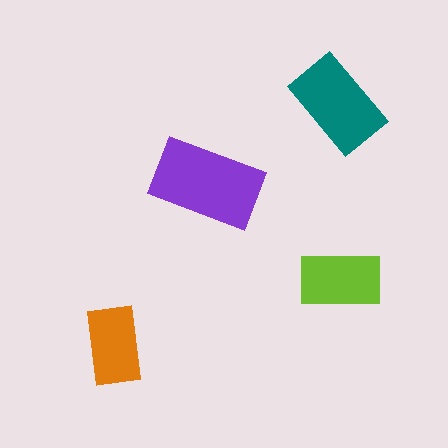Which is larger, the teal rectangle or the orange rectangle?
The teal one.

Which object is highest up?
The teal rectangle is topmost.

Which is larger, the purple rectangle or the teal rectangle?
The purple one.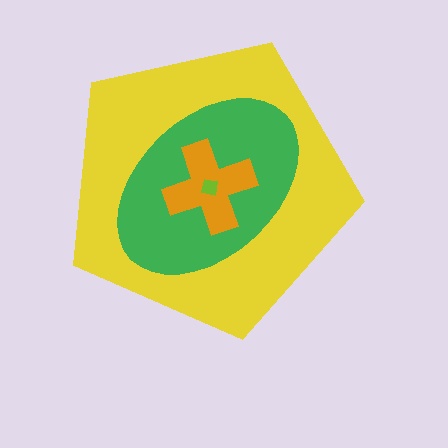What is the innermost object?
The lime square.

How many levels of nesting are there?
4.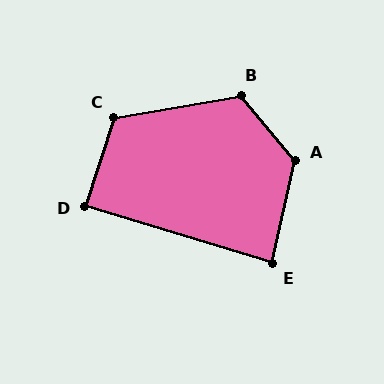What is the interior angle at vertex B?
Approximately 120 degrees (obtuse).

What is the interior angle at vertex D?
Approximately 89 degrees (approximately right).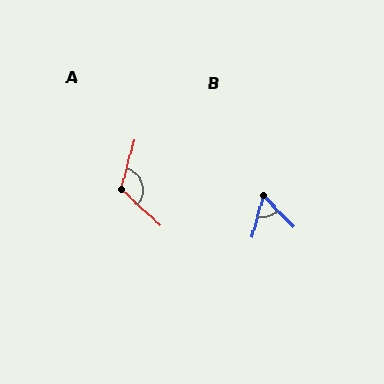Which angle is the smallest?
B, at approximately 59 degrees.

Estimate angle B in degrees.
Approximately 59 degrees.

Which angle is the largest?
A, at approximately 117 degrees.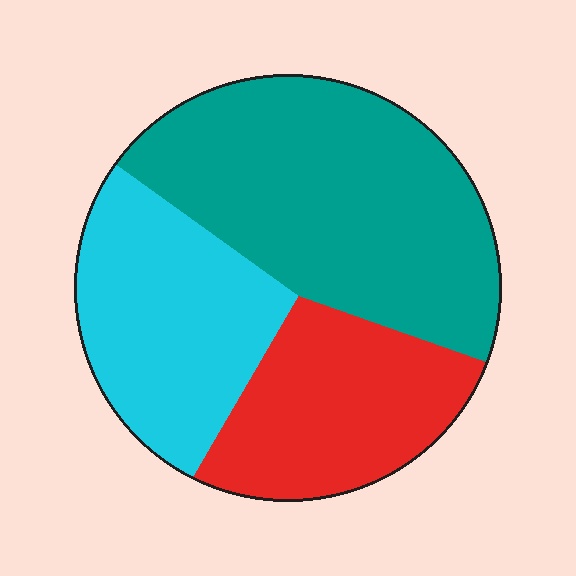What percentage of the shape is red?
Red covers around 25% of the shape.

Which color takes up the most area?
Teal, at roughly 45%.